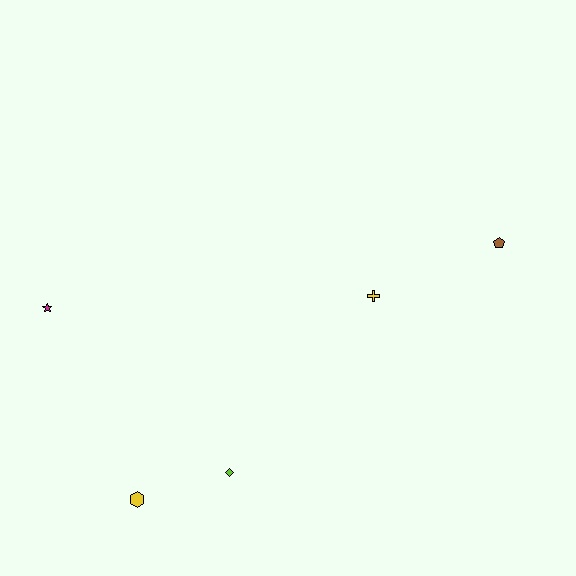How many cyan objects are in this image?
There are no cyan objects.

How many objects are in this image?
There are 5 objects.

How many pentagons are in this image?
There is 1 pentagon.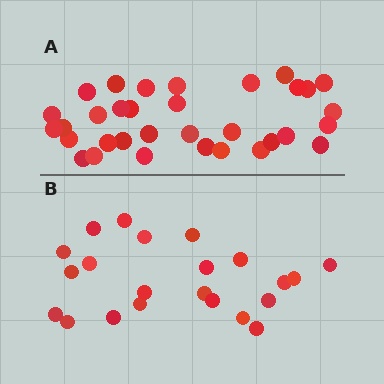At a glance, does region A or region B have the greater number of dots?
Region A (the top region) has more dots.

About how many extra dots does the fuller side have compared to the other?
Region A has roughly 12 or so more dots than region B.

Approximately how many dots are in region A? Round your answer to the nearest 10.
About 30 dots. (The exact count is 33, which rounds to 30.)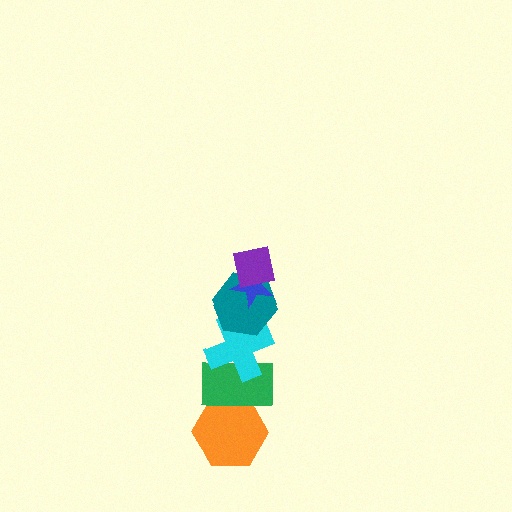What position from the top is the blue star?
The blue star is 2nd from the top.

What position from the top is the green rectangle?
The green rectangle is 5th from the top.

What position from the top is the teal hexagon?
The teal hexagon is 3rd from the top.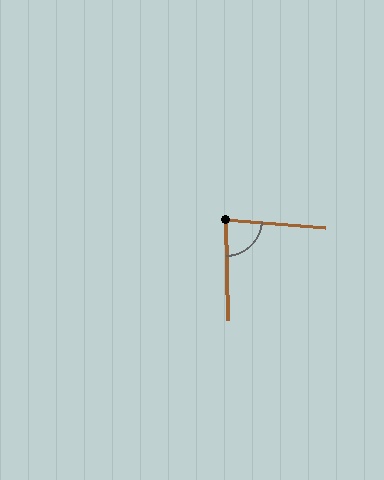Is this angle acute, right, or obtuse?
It is acute.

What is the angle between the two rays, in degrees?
Approximately 84 degrees.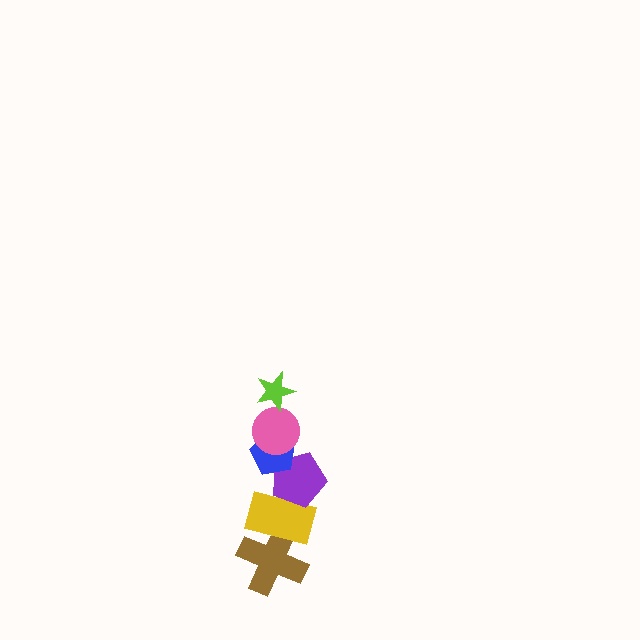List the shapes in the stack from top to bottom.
From top to bottom: the lime star, the pink circle, the blue pentagon, the purple pentagon, the yellow rectangle, the brown cross.